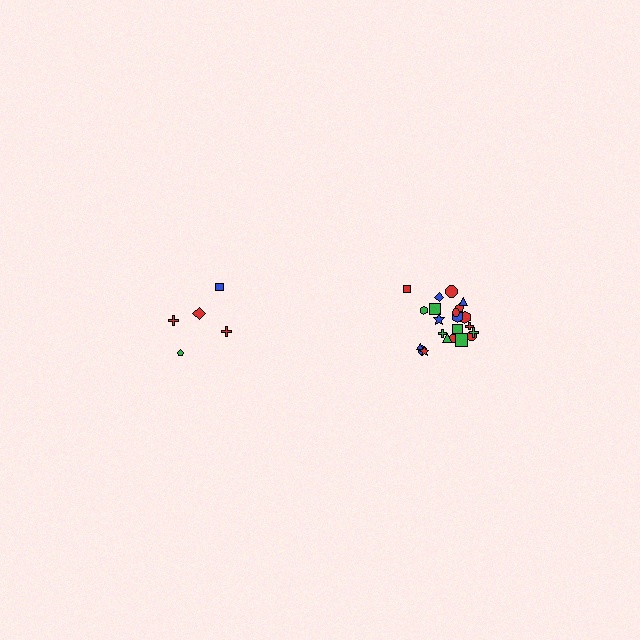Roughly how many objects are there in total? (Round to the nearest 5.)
Roughly 25 objects in total.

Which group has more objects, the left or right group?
The right group.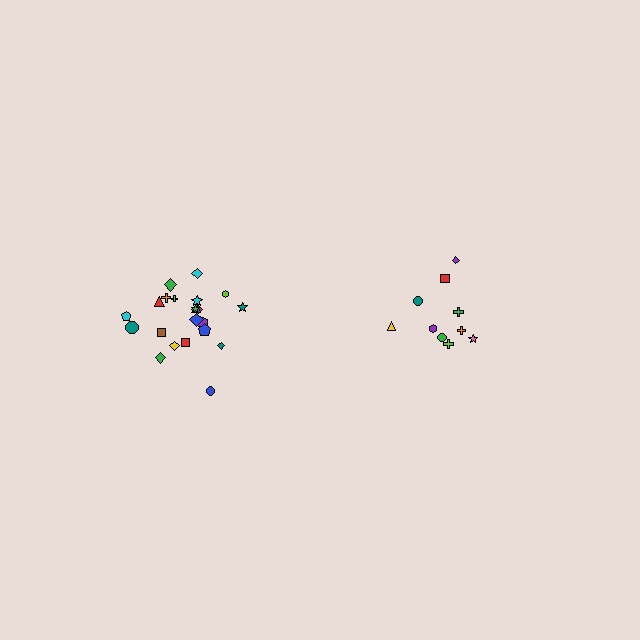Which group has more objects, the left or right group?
The left group.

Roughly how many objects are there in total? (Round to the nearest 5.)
Roughly 30 objects in total.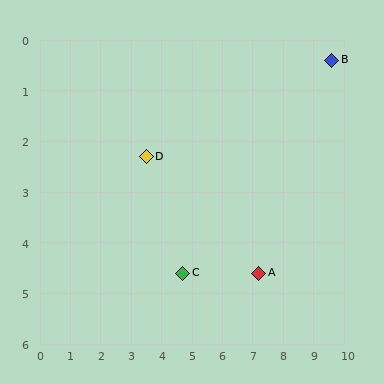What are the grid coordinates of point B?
Point B is at approximately (9.6, 0.4).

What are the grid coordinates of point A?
Point A is at approximately (7.2, 4.6).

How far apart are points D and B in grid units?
Points D and B are about 6.4 grid units apart.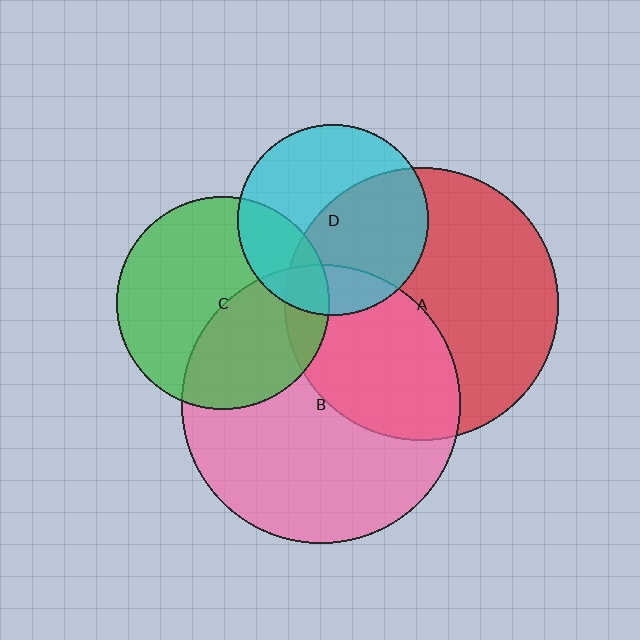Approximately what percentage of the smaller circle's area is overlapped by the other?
Approximately 40%.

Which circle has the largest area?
Circle B (pink).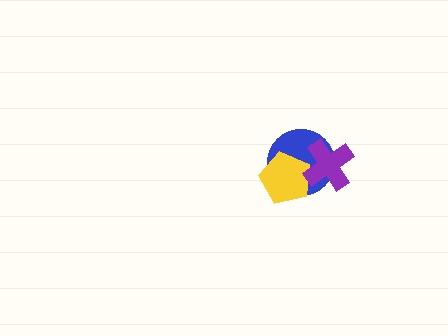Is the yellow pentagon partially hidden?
Yes, it is partially covered by another shape.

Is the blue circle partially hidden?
Yes, it is partially covered by another shape.